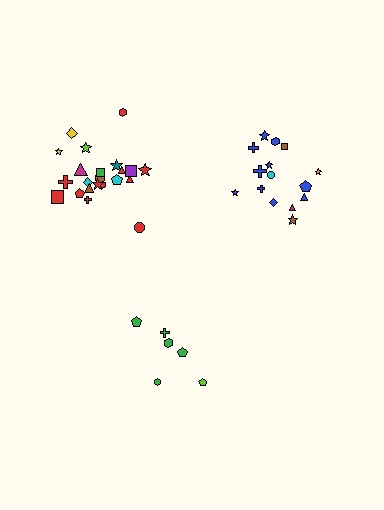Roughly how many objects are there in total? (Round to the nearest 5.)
Roughly 45 objects in total.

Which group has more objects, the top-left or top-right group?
The top-left group.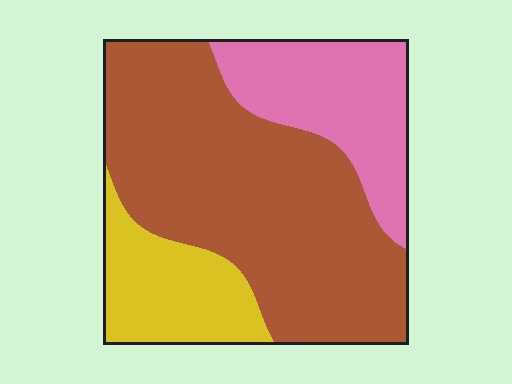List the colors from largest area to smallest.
From largest to smallest: brown, pink, yellow.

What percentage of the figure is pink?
Pink covers 23% of the figure.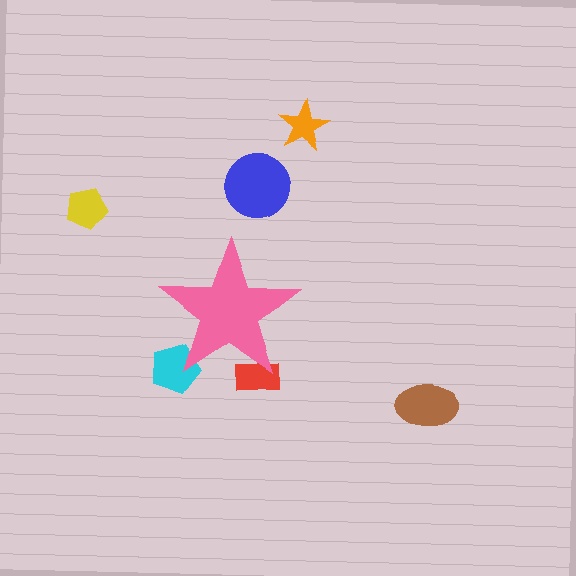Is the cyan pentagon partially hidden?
Yes, the cyan pentagon is partially hidden behind the pink star.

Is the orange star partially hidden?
No, the orange star is fully visible.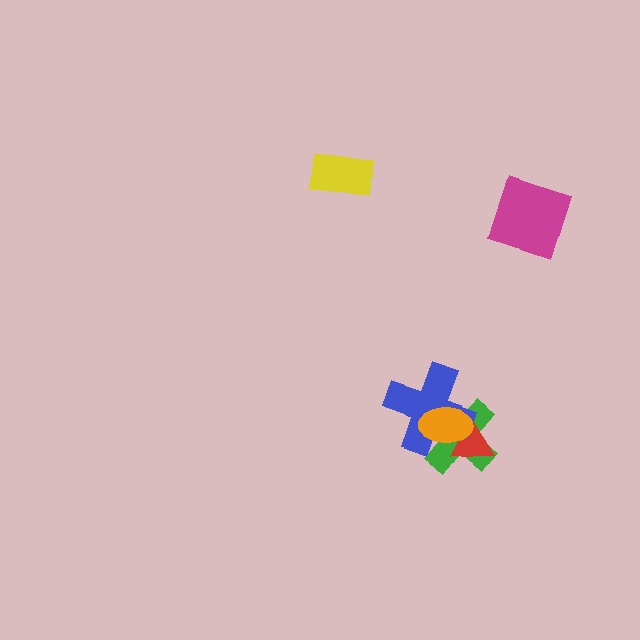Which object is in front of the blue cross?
The orange ellipse is in front of the blue cross.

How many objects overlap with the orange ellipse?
3 objects overlap with the orange ellipse.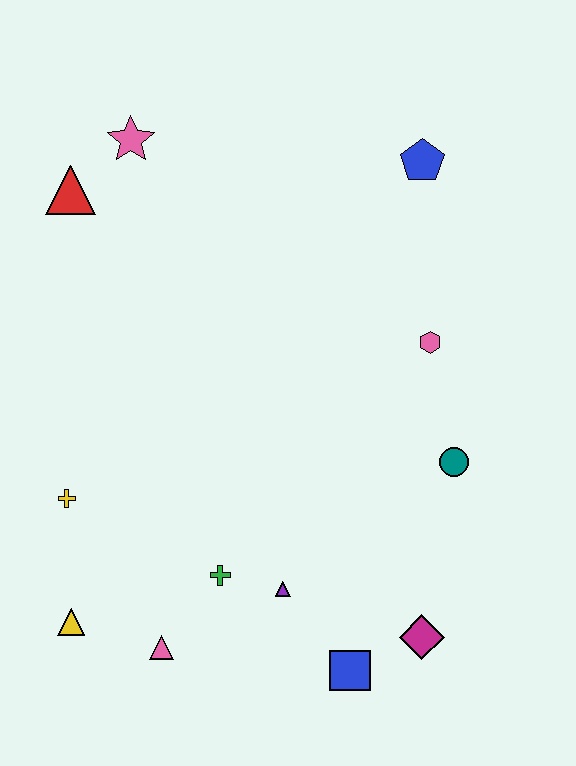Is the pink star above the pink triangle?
Yes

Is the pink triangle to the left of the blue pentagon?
Yes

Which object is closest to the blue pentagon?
The pink hexagon is closest to the blue pentagon.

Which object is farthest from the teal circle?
The red triangle is farthest from the teal circle.